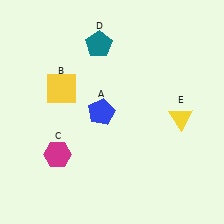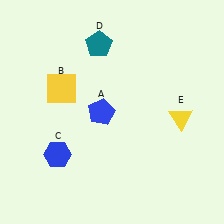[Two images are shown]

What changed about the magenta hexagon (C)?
In Image 1, C is magenta. In Image 2, it changed to blue.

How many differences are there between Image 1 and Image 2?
There is 1 difference between the two images.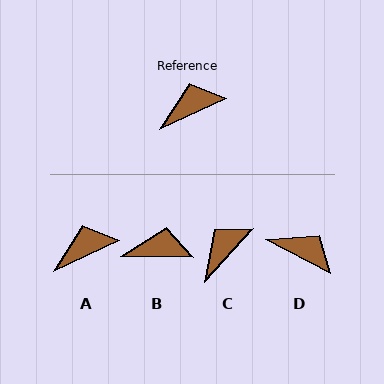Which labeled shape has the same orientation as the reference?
A.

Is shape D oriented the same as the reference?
No, it is off by about 53 degrees.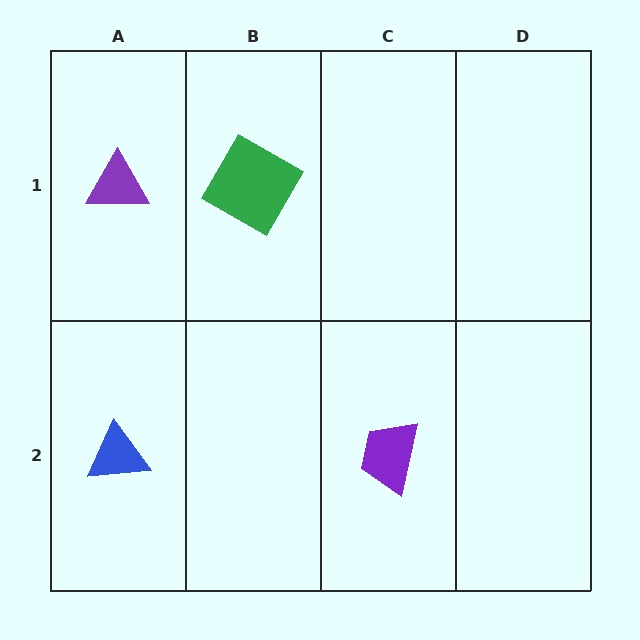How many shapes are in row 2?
2 shapes.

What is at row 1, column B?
A green diamond.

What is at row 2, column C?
A purple trapezoid.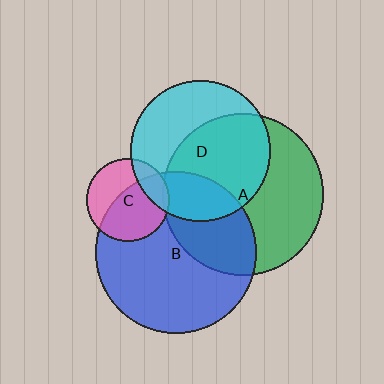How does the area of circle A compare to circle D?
Approximately 1.3 times.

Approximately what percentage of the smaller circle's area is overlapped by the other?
Approximately 35%.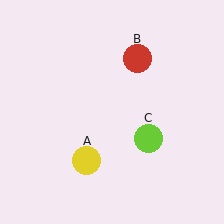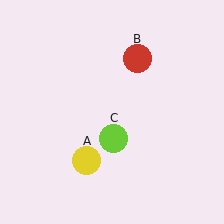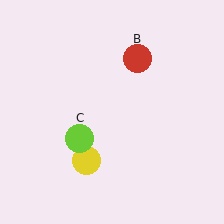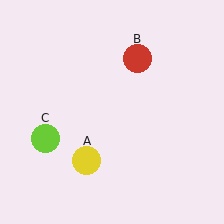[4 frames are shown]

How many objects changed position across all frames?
1 object changed position: lime circle (object C).